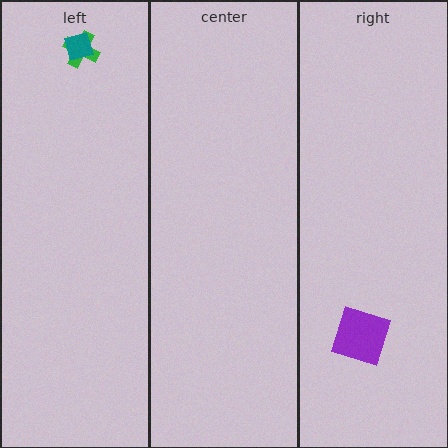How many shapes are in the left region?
2.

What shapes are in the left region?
The green cross, the teal diamond.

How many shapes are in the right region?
1.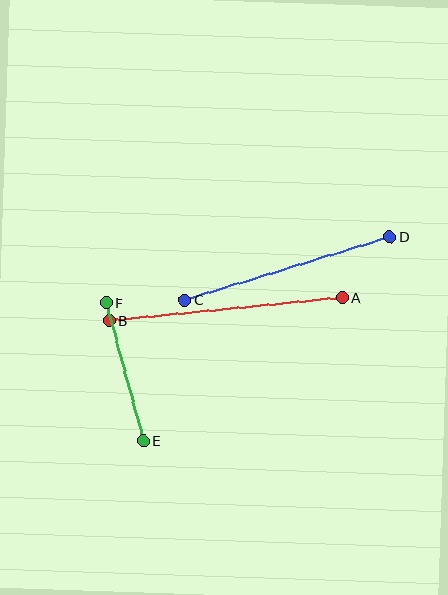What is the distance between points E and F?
The distance is approximately 143 pixels.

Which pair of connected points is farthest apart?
Points A and B are farthest apart.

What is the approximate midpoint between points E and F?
The midpoint is at approximately (125, 372) pixels.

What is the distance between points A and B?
The distance is approximately 234 pixels.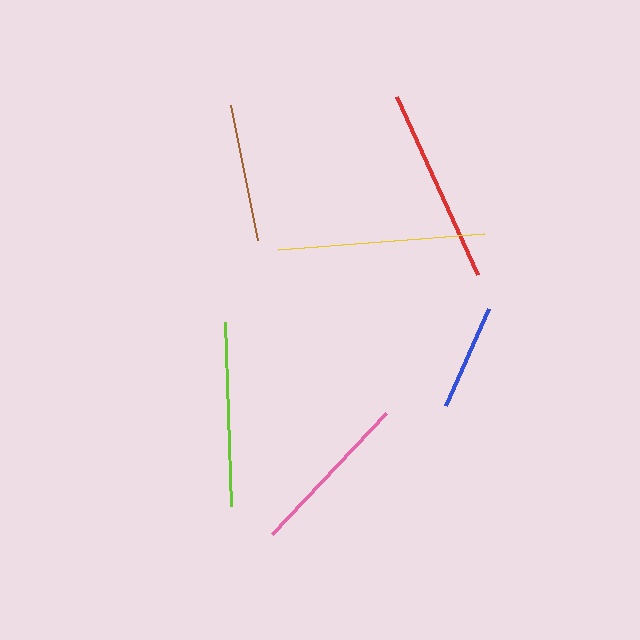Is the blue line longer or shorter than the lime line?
The lime line is longer than the blue line.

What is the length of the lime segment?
The lime segment is approximately 185 pixels long.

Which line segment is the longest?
The yellow line is the longest at approximately 206 pixels.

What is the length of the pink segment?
The pink segment is approximately 166 pixels long.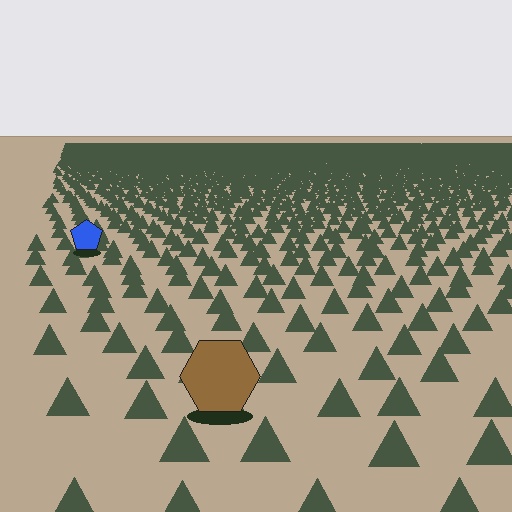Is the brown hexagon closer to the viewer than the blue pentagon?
Yes. The brown hexagon is closer — you can tell from the texture gradient: the ground texture is coarser near it.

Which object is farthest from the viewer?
The blue pentagon is farthest from the viewer. It appears smaller and the ground texture around it is denser.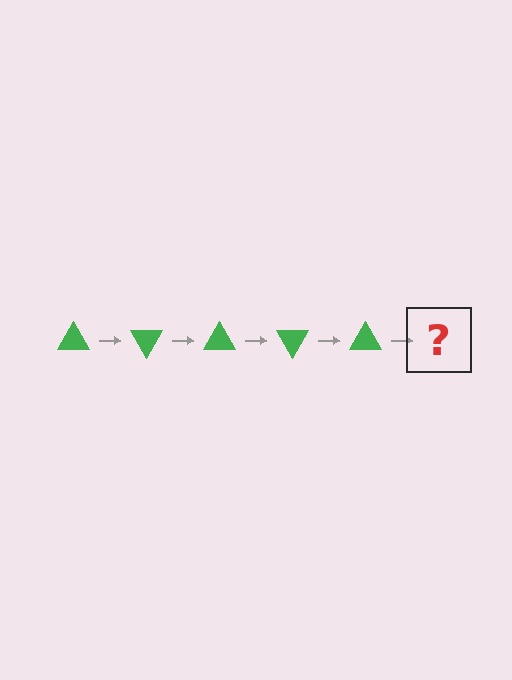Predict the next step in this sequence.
The next step is a green triangle rotated 300 degrees.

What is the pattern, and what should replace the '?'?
The pattern is that the triangle rotates 60 degrees each step. The '?' should be a green triangle rotated 300 degrees.